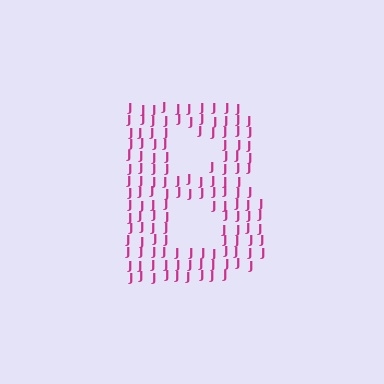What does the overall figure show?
The overall figure shows the letter B.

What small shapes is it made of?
It is made of small letter J's.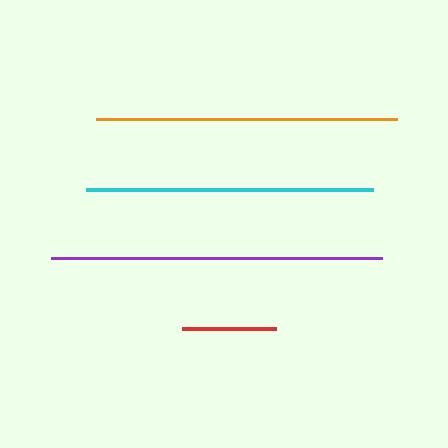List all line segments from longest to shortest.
From longest to shortest: purple, orange, cyan, red.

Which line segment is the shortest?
The red line is the shortest at approximately 94 pixels.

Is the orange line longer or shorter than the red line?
The orange line is longer than the red line.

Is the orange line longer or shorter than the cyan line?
The orange line is longer than the cyan line.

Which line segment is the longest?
The purple line is the longest at approximately 331 pixels.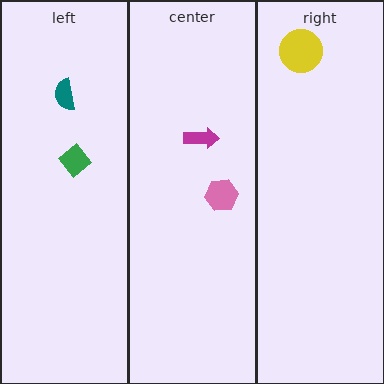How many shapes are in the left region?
2.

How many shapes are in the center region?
2.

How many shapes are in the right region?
1.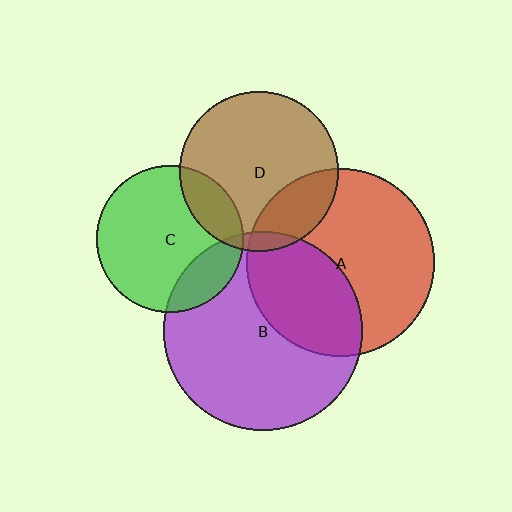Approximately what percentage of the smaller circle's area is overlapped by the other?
Approximately 5%.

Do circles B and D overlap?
Yes.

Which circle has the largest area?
Circle B (purple).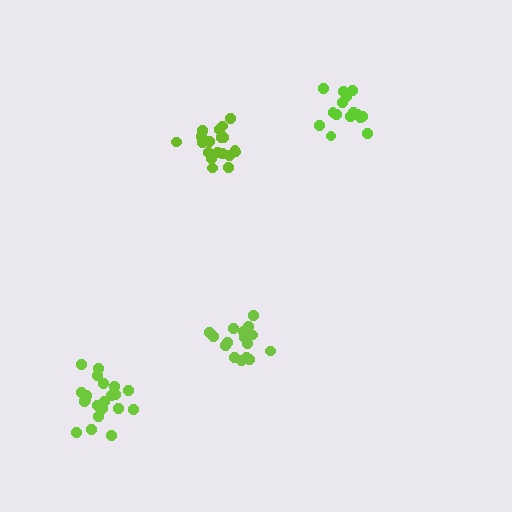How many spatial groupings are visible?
There are 4 spatial groupings.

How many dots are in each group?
Group 1: 21 dots, Group 2: 16 dots, Group 3: 15 dots, Group 4: 20 dots (72 total).